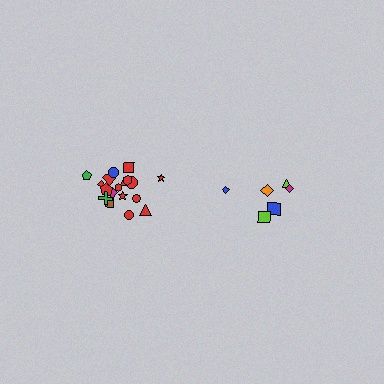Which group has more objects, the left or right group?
The left group.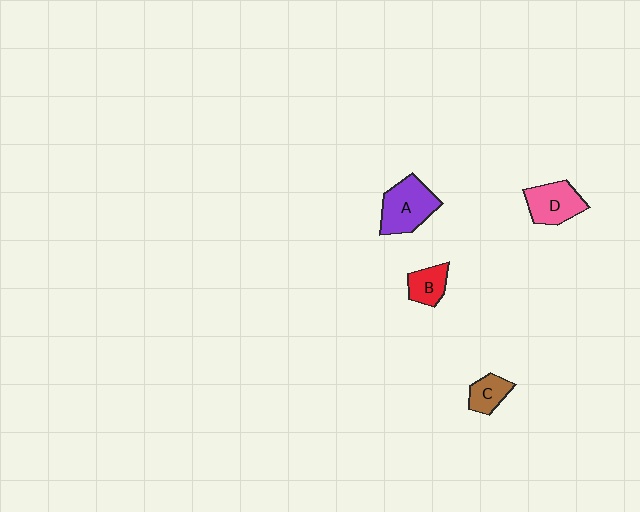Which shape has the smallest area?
Shape C (brown).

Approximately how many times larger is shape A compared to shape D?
Approximately 1.2 times.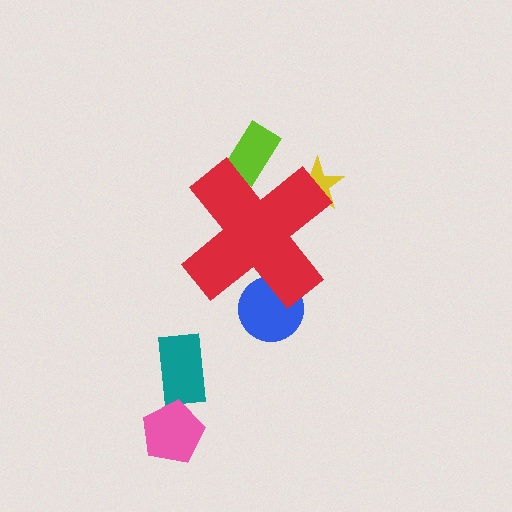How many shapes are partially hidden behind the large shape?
3 shapes are partially hidden.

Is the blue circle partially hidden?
Yes, the blue circle is partially hidden behind the red cross.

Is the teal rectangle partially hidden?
No, the teal rectangle is fully visible.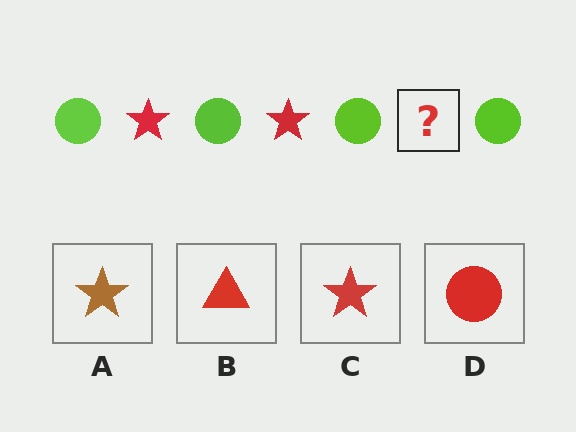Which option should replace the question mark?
Option C.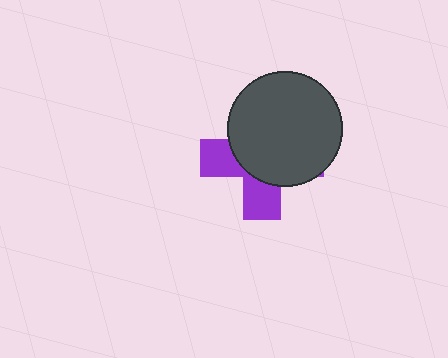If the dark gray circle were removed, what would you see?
You would see the complete purple cross.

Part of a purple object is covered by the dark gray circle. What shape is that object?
It is a cross.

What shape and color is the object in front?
The object in front is a dark gray circle.